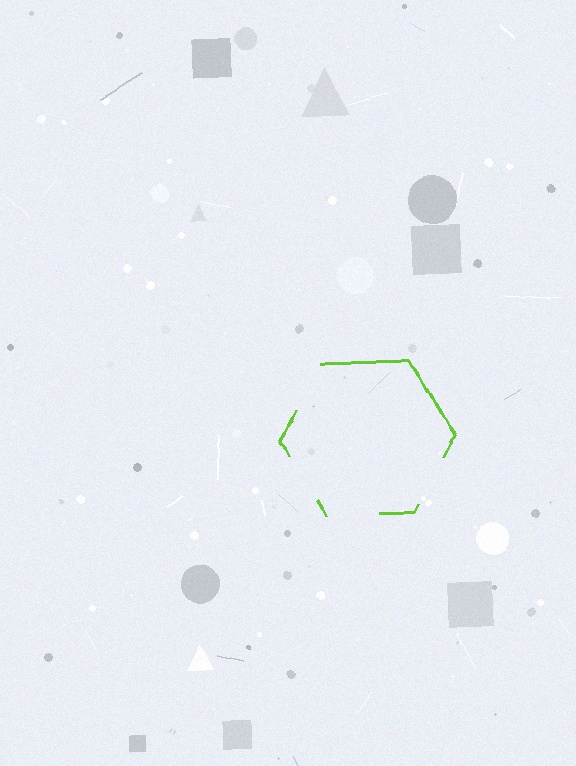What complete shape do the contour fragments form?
The contour fragments form a hexagon.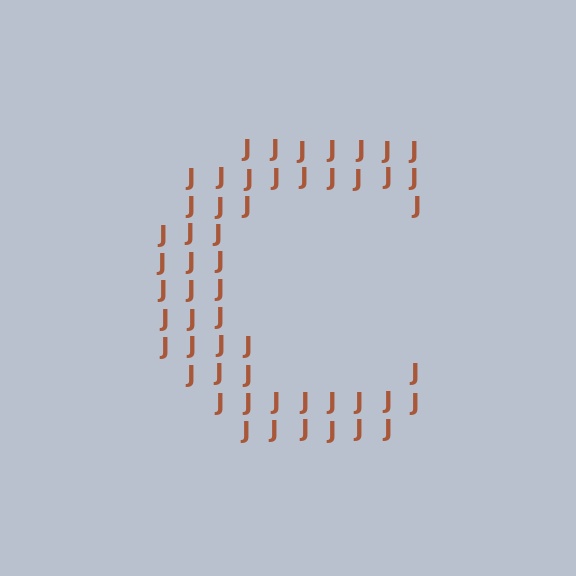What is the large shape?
The large shape is the letter C.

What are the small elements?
The small elements are letter J's.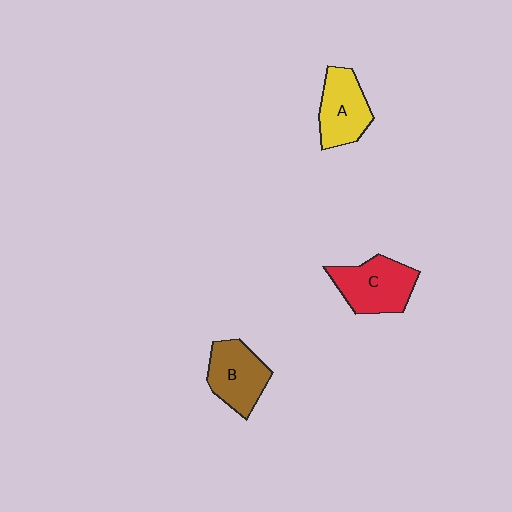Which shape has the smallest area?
Shape A (yellow).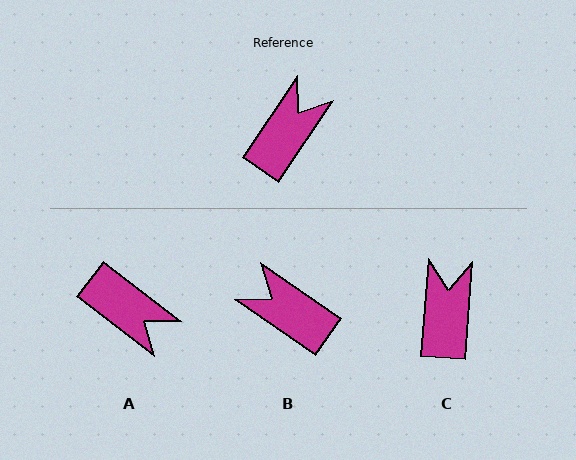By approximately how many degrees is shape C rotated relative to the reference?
Approximately 30 degrees counter-clockwise.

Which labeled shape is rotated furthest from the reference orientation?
A, about 94 degrees away.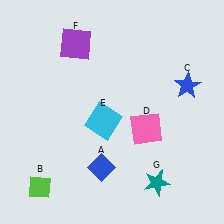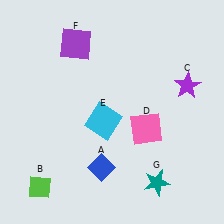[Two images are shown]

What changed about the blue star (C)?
In Image 1, C is blue. In Image 2, it changed to purple.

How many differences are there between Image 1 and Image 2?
There is 1 difference between the two images.